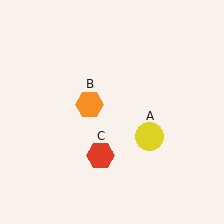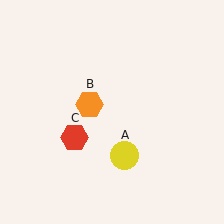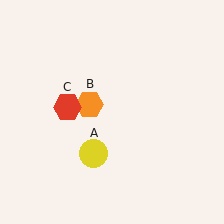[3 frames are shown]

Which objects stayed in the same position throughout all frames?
Orange hexagon (object B) remained stationary.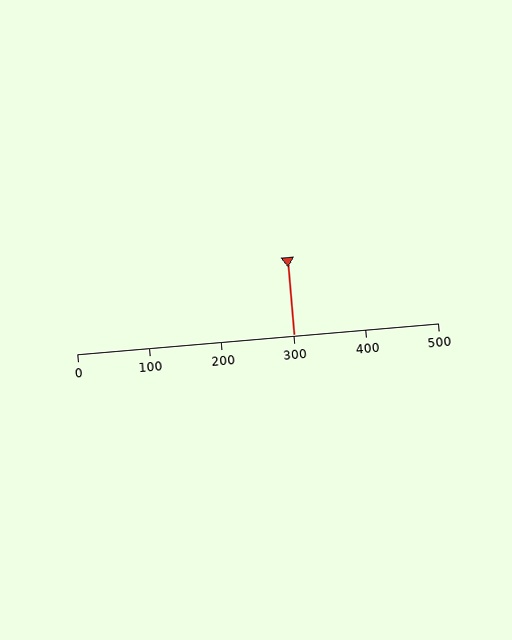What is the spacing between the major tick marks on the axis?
The major ticks are spaced 100 apart.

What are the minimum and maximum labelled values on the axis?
The axis runs from 0 to 500.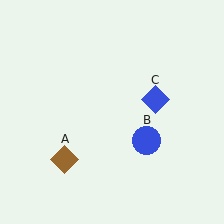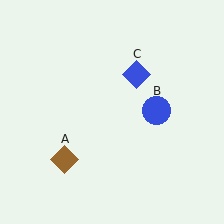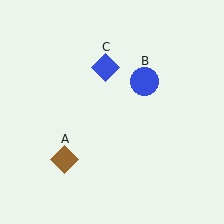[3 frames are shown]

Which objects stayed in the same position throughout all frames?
Brown diamond (object A) remained stationary.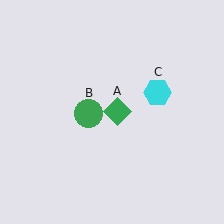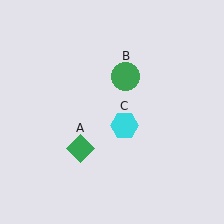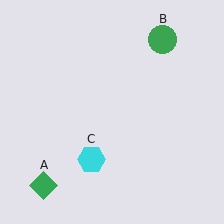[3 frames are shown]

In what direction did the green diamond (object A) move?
The green diamond (object A) moved down and to the left.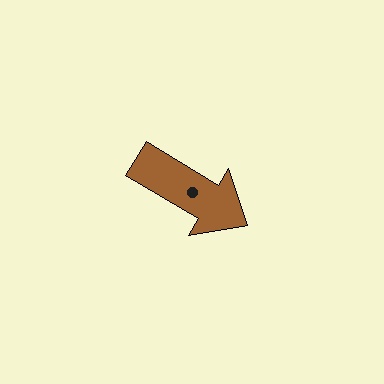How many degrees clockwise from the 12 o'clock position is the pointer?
Approximately 121 degrees.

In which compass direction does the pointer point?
Southeast.